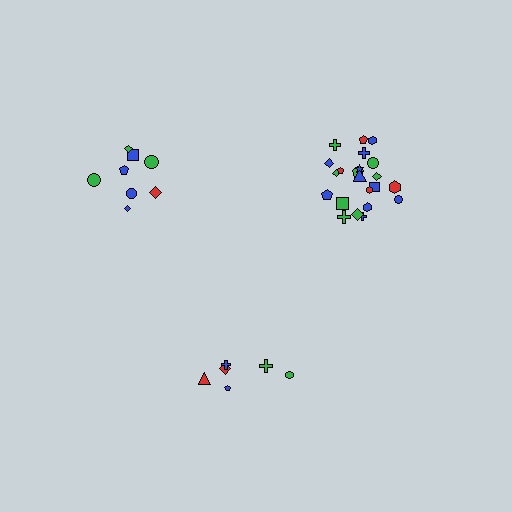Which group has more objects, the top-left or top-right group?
The top-right group.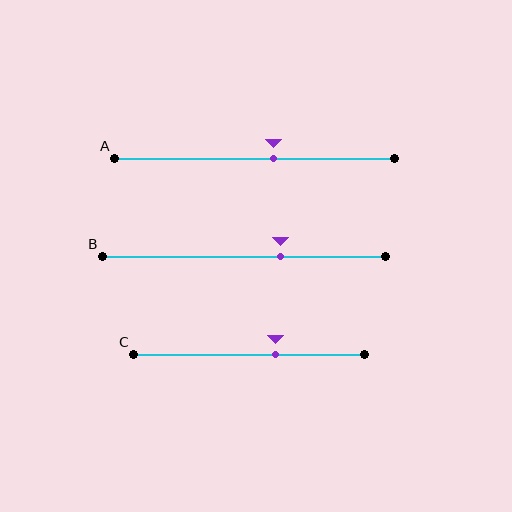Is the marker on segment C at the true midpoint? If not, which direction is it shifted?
No, the marker on segment C is shifted to the right by about 12% of the segment length.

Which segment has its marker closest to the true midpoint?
Segment A has its marker closest to the true midpoint.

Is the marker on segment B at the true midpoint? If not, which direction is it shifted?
No, the marker on segment B is shifted to the right by about 13% of the segment length.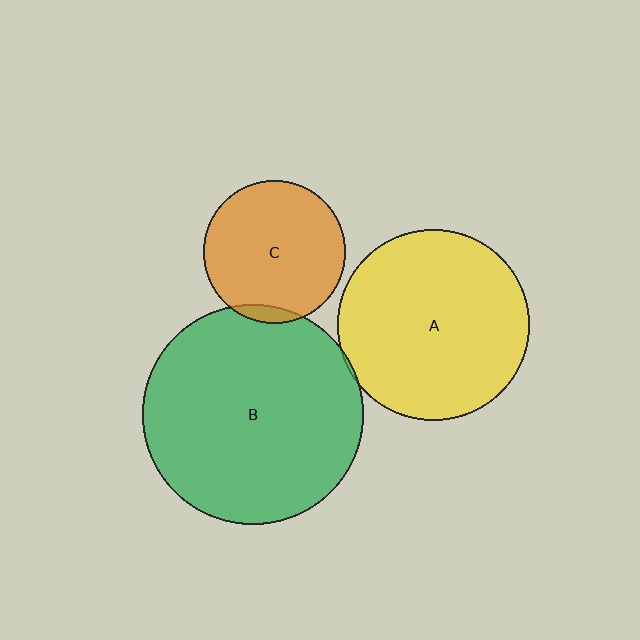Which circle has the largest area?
Circle B (green).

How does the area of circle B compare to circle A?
Approximately 1.3 times.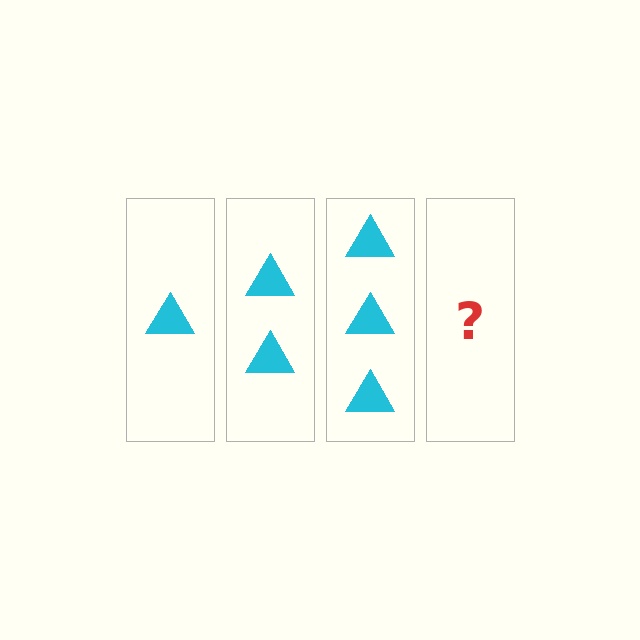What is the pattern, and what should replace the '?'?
The pattern is that each step adds one more triangle. The '?' should be 4 triangles.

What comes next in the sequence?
The next element should be 4 triangles.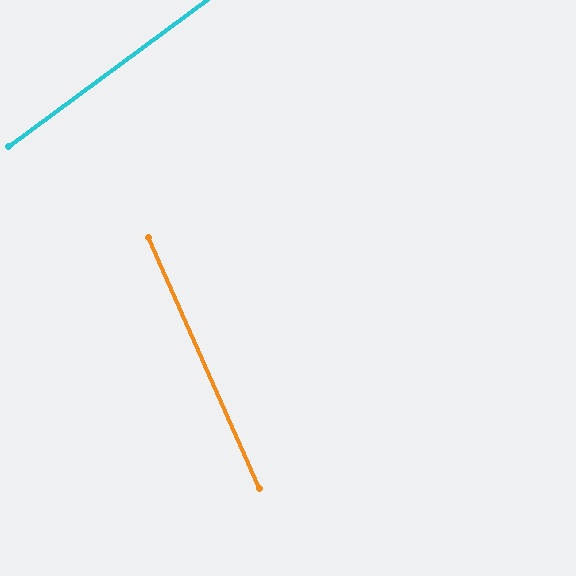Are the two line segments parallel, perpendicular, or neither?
Neither parallel nor perpendicular — they differ by about 77°.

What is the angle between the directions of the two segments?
Approximately 77 degrees.